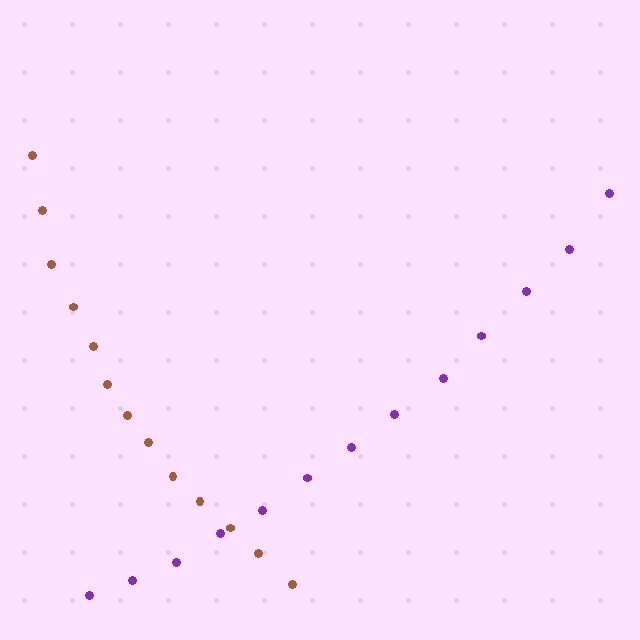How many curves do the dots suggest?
There are 2 distinct paths.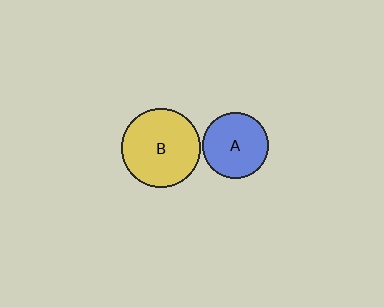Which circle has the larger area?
Circle B (yellow).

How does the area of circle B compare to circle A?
Approximately 1.4 times.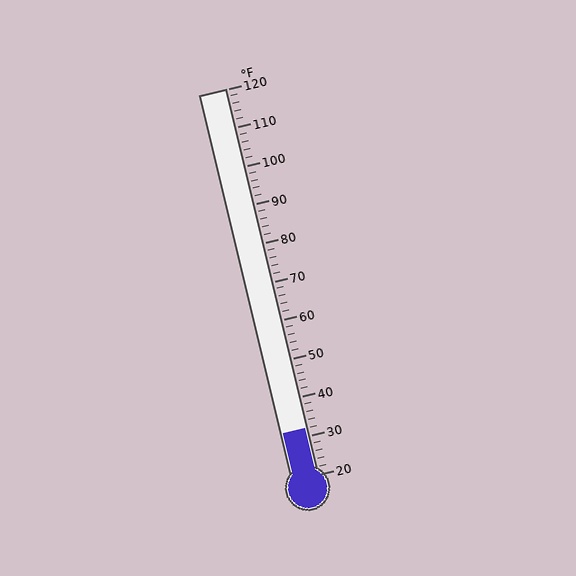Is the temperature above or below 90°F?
The temperature is below 90°F.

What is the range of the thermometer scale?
The thermometer scale ranges from 20°F to 120°F.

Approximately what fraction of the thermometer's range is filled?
The thermometer is filled to approximately 10% of its range.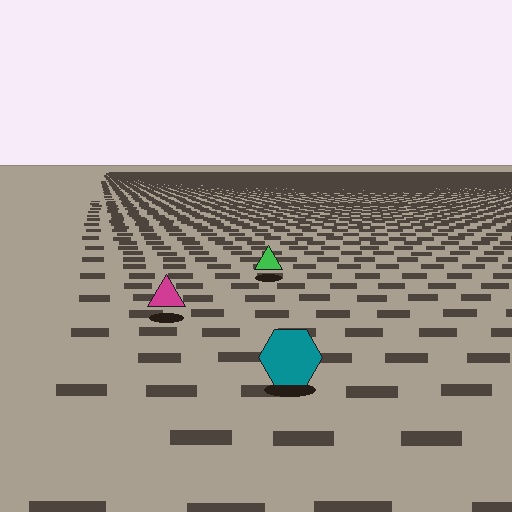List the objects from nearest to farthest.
From nearest to farthest: the teal hexagon, the magenta triangle, the green triangle.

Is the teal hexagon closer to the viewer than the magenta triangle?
Yes. The teal hexagon is closer — you can tell from the texture gradient: the ground texture is coarser near it.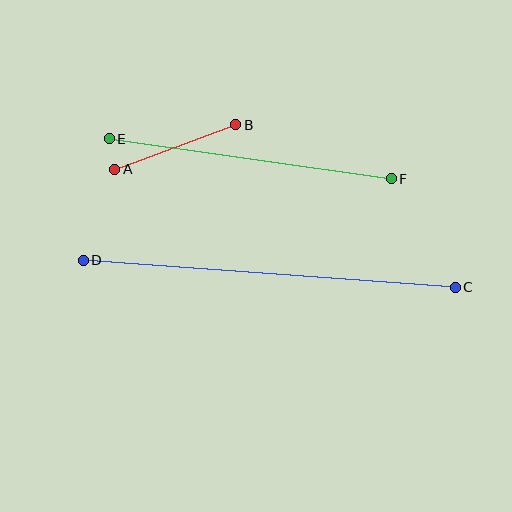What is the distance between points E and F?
The distance is approximately 285 pixels.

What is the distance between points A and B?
The distance is approximately 129 pixels.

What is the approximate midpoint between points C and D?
The midpoint is at approximately (269, 274) pixels.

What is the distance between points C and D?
The distance is approximately 373 pixels.